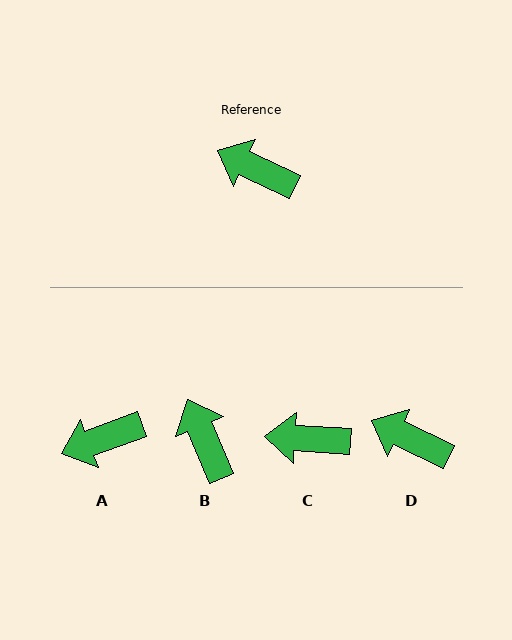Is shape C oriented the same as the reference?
No, it is off by about 22 degrees.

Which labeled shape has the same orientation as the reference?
D.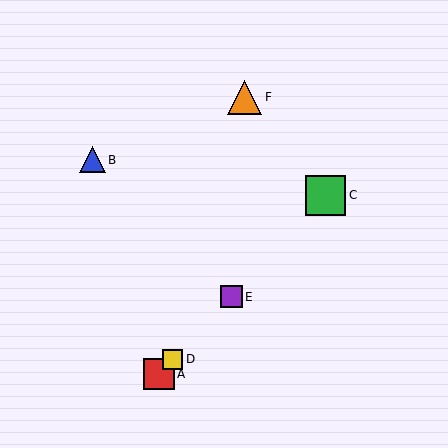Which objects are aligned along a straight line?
Objects A, C, D, E are aligned along a straight line.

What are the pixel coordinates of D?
Object D is at (173, 359).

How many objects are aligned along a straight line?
4 objects (A, C, D, E) are aligned along a straight line.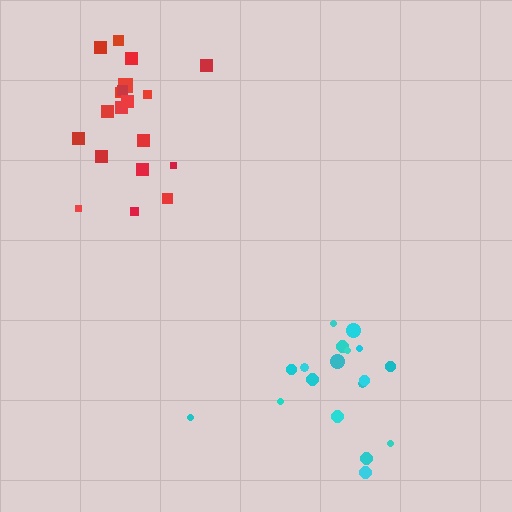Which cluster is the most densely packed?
Red.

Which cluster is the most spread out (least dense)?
Cyan.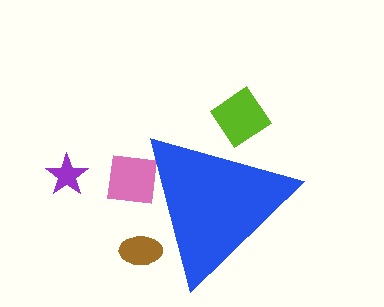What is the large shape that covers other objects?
A blue triangle.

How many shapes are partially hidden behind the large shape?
3 shapes are partially hidden.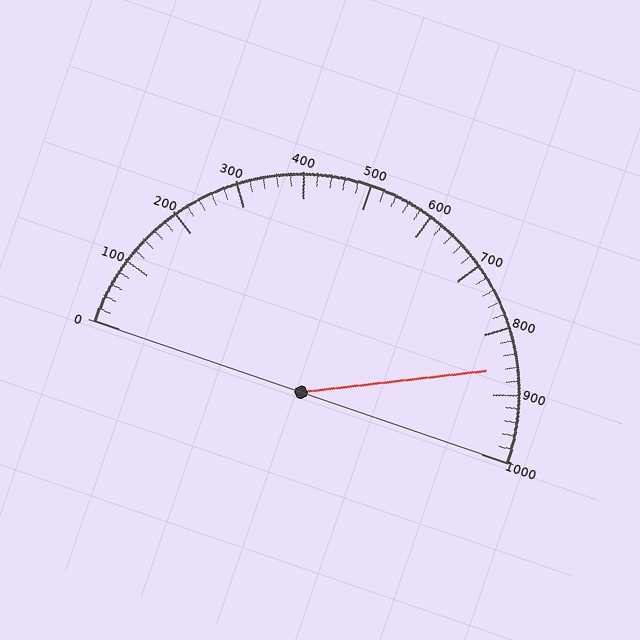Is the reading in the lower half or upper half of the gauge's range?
The reading is in the upper half of the range (0 to 1000).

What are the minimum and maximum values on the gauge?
The gauge ranges from 0 to 1000.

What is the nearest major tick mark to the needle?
The nearest major tick mark is 900.